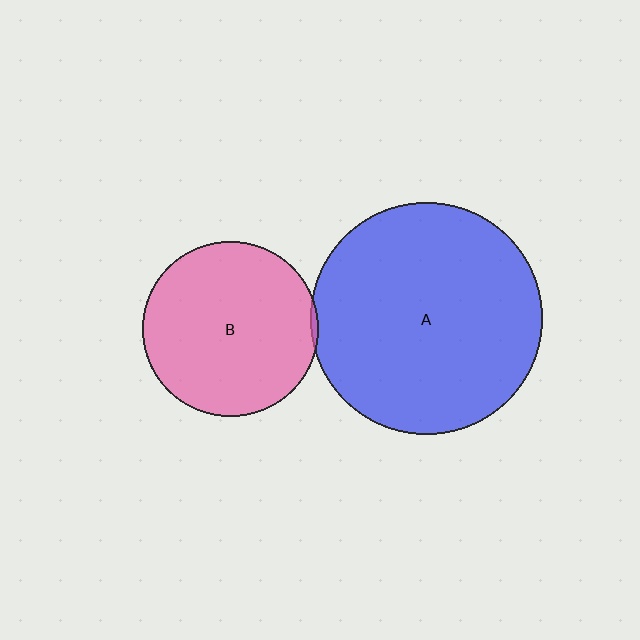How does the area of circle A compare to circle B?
Approximately 1.8 times.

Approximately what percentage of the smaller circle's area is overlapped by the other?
Approximately 5%.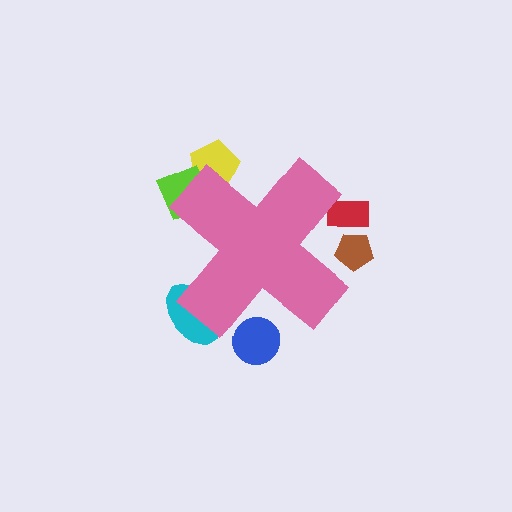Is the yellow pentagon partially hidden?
Yes, the yellow pentagon is partially hidden behind the pink cross.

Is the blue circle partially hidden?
Yes, the blue circle is partially hidden behind the pink cross.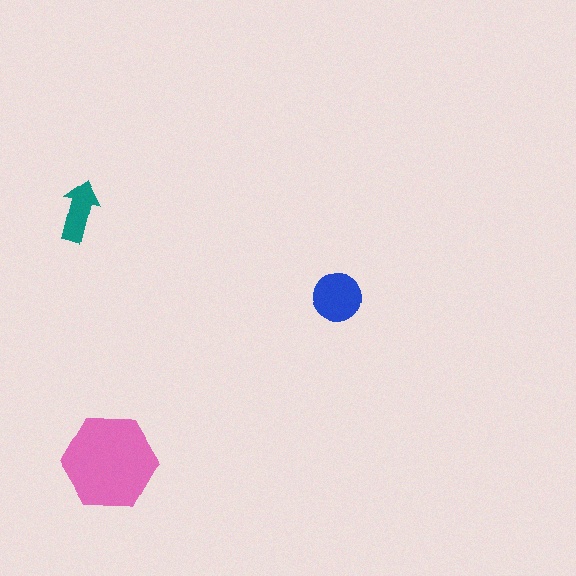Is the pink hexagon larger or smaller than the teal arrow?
Larger.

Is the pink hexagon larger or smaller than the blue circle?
Larger.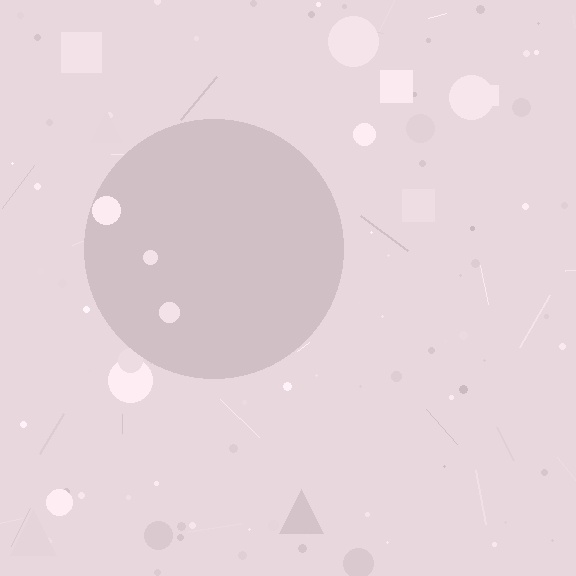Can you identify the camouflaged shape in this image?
The camouflaged shape is a circle.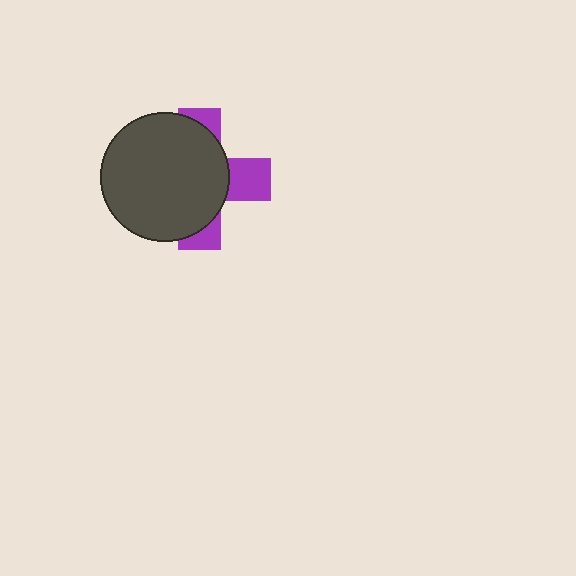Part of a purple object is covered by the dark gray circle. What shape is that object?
It is a cross.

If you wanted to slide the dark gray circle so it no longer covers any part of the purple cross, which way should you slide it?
Slide it left — that is the most direct way to separate the two shapes.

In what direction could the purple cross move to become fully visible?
The purple cross could move right. That would shift it out from behind the dark gray circle entirely.